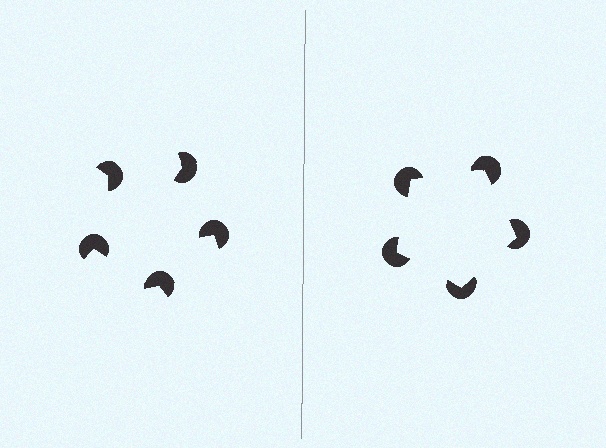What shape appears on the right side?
An illusory pentagon.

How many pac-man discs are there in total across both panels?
10 — 5 on each side.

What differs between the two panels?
The pac-man discs are positioned identically on both sides; only the wedge orientations differ. On the right they align to a pentagon; on the left they are misaligned.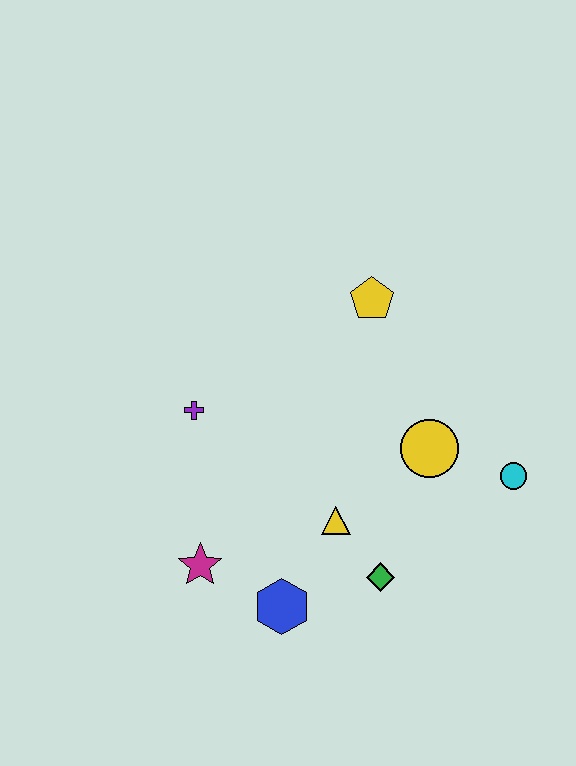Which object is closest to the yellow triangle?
The green diamond is closest to the yellow triangle.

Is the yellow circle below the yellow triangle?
No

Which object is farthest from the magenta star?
The cyan circle is farthest from the magenta star.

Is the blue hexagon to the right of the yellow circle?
No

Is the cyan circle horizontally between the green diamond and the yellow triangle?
No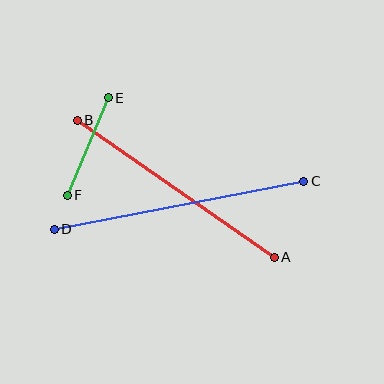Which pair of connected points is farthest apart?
Points C and D are farthest apart.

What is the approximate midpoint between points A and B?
The midpoint is at approximately (176, 189) pixels.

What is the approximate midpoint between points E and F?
The midpoint is at approximately (88, 146) pixels.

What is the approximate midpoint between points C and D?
The midpoint is at approximately (179, 205) pixels.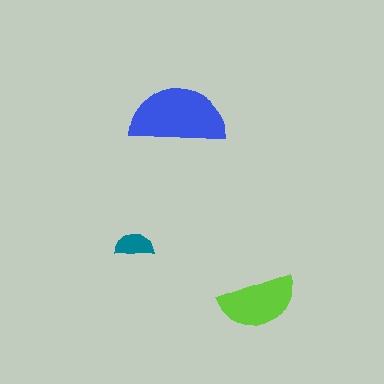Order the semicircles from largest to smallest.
the blue one, the lime one, the teal one.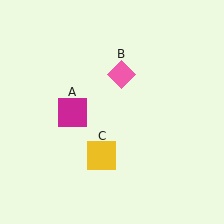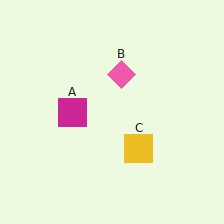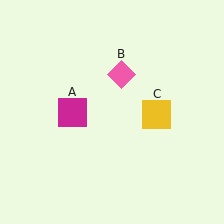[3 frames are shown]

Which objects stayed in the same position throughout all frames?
Magenta square (object A) and pink diamond (object B) remained stationary.